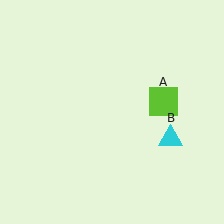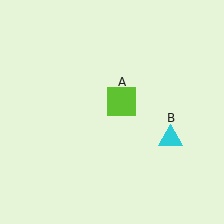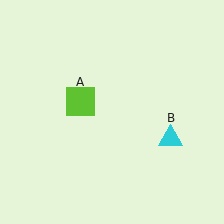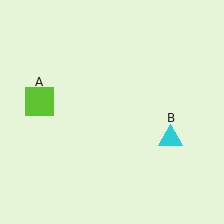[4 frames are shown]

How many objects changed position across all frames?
1 object changed position: lime square (object A).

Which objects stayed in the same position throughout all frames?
Cyan triangle (object B) remained stationary.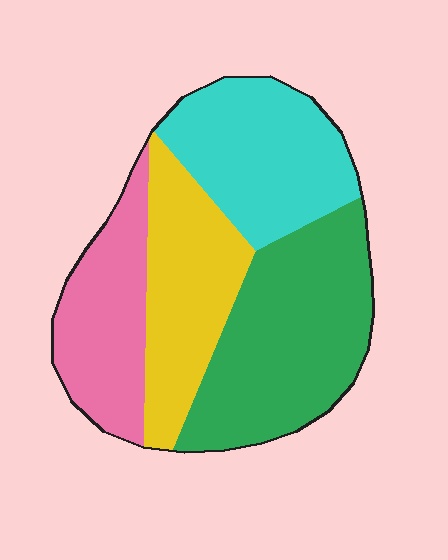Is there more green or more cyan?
Green.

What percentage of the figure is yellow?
Yellow covers roughly 20% of the figure.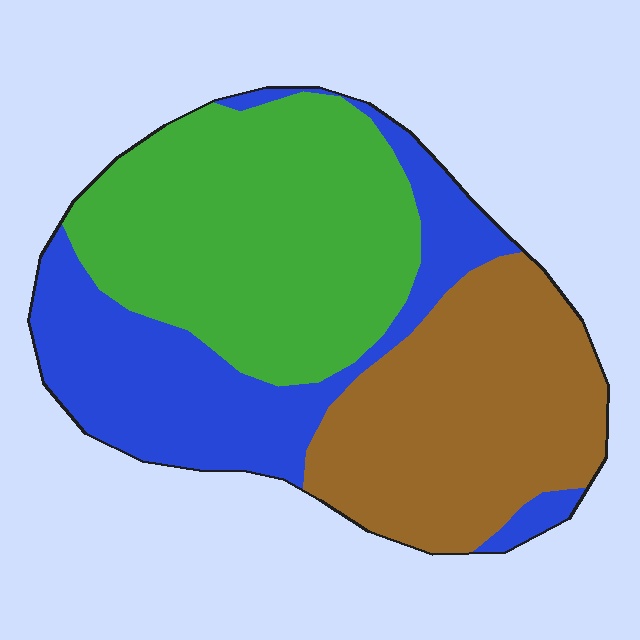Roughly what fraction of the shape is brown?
Brown covers around 30% of the shape.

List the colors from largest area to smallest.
From largest to smallest: green, brown, blue.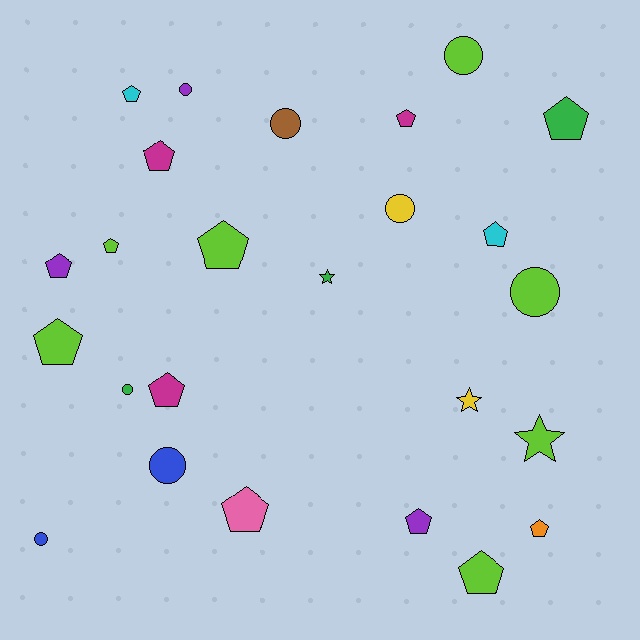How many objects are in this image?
There are 25 objects.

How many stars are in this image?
There are 3 stars.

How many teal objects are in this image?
There are no teal objects.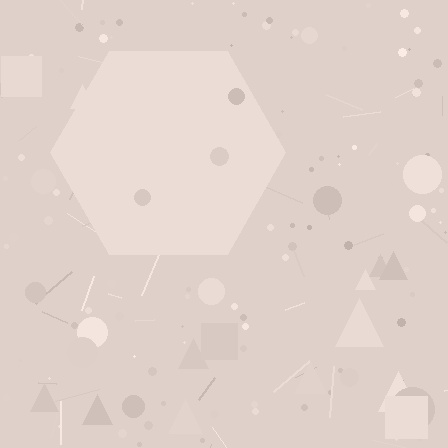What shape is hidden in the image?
A hexagon is hidden in the image.